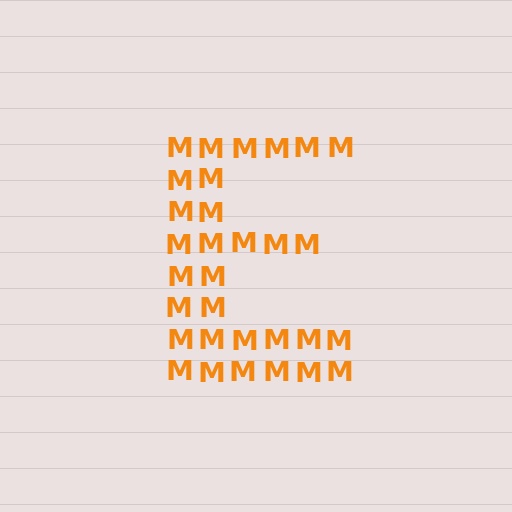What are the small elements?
The small elements are letter M's.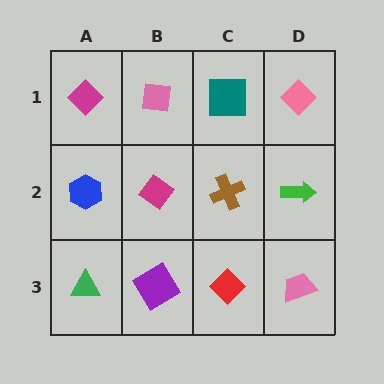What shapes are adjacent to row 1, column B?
A magenta diamond (row 2, column B), a magenta diamond (row 1, column A), a teal square (row 1, column C).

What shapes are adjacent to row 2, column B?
A pink square (row 1, column B), a purple diamond (row 3, column B), a blue hexagon (row 2, column A), a brown cross (row 2, column C).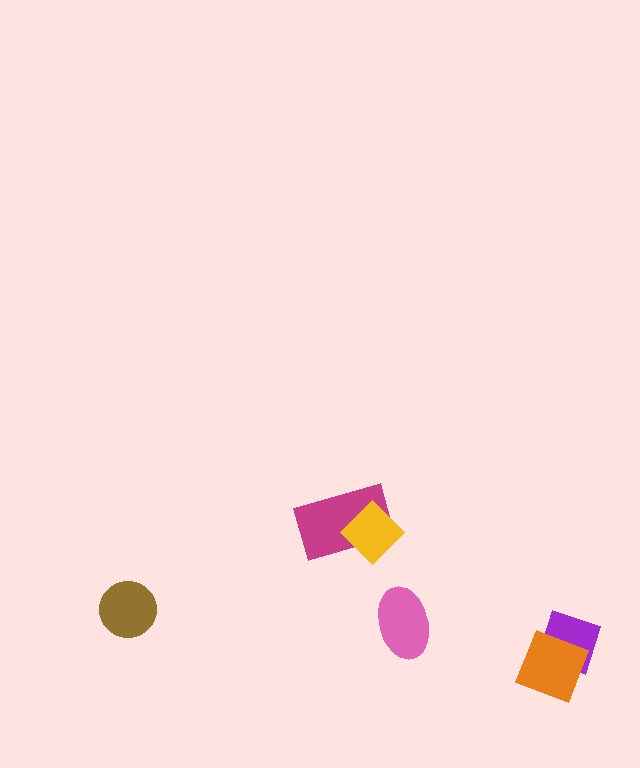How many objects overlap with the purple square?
1 object overlaps with the purple square.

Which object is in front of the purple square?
The orange square is in front of the purple square.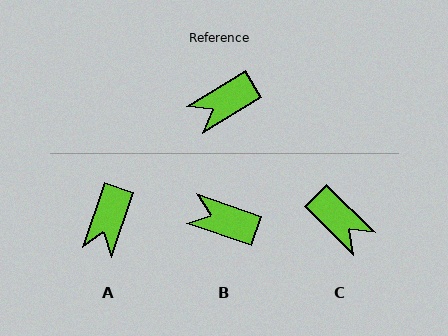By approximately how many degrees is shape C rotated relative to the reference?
Approximately 104 degrees counter-clockwise.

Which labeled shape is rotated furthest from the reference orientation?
C, about 104 degrees away.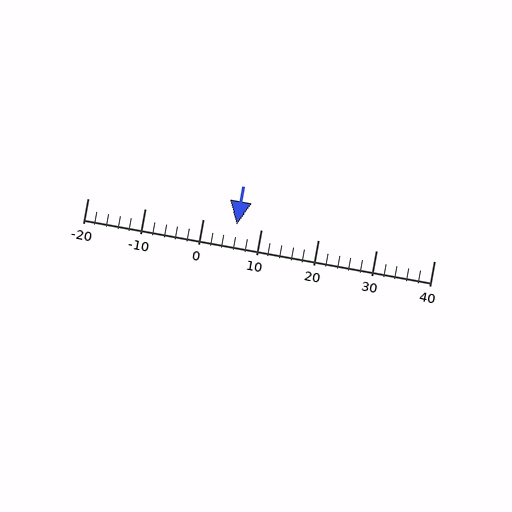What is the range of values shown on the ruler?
The ruler shows values from -20 to 40.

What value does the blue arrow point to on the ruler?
The blue arrow points to approximately 6.